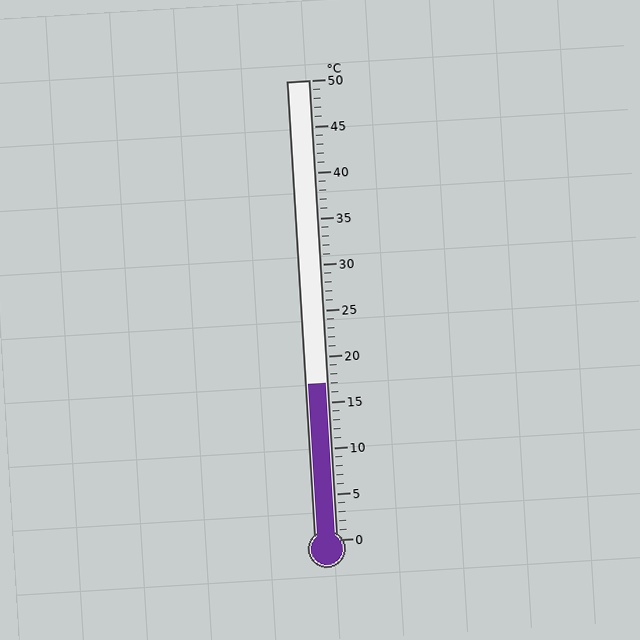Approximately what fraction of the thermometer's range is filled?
The thermometer is filled to approximately 35% of its range.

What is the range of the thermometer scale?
The thermometer scale ranges from 0°C to 50°C.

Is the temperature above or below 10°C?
The temperature is above 10°C.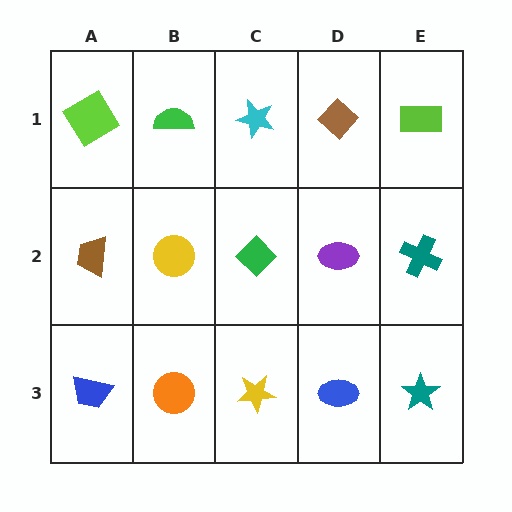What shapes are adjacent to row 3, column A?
A brown trapezoid (row 2, column A), an orange circle (row 3, column B).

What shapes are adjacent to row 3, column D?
A purple ellipse (row 2, column D), a yellow star (row 3, column C), a teal star (row 3, column E).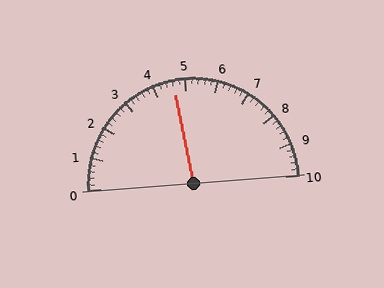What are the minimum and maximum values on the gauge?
The gauge ranges from 0 to 10.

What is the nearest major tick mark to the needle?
The nearest major tick mark is 5.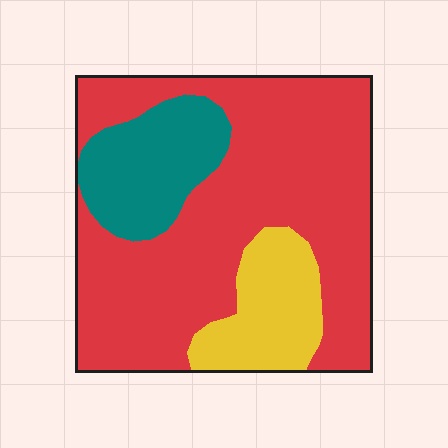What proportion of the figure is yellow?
Yellow takes up about one sixth (1/6) of the figure.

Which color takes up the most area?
Red, at roughly 70%.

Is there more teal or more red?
Red.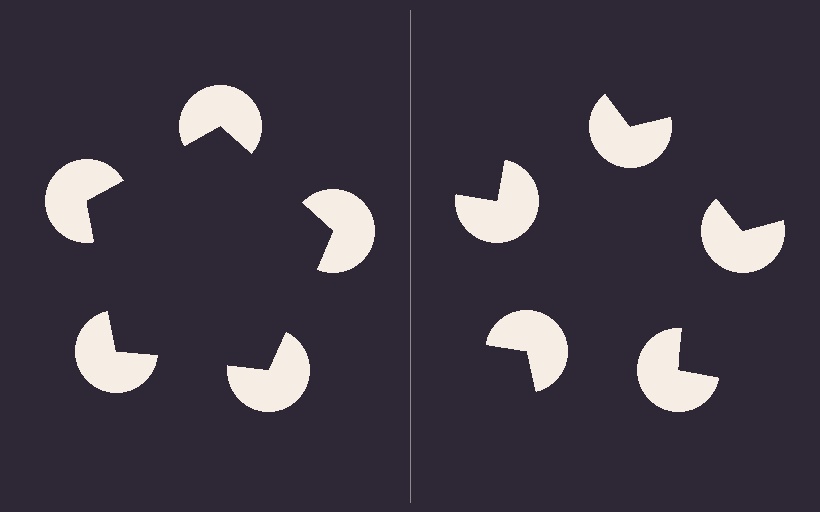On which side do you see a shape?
An illusory pentagon appears on the left side. On the right side the wedge cuts are rotated, so no coherent shape forms.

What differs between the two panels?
The pac-man discs are positioned identically on both sides; only the wedge orientations differ. On the left they align to a pentagon; on the right they are misaligned.